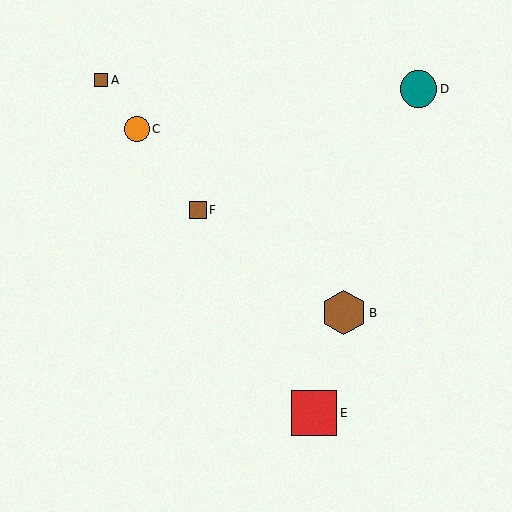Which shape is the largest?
The red square (labeled E) is the largest.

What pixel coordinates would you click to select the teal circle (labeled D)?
Click at (418, 89) to select the teal circle D.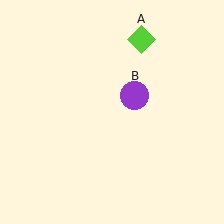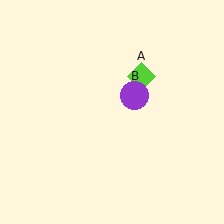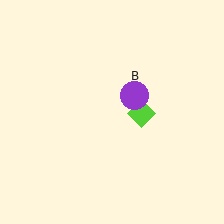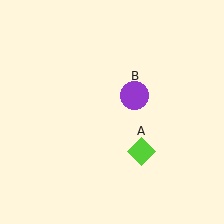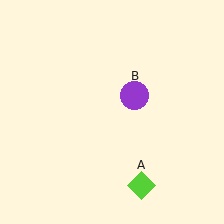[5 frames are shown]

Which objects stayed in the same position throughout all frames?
Purple circle (object B) remained stationary.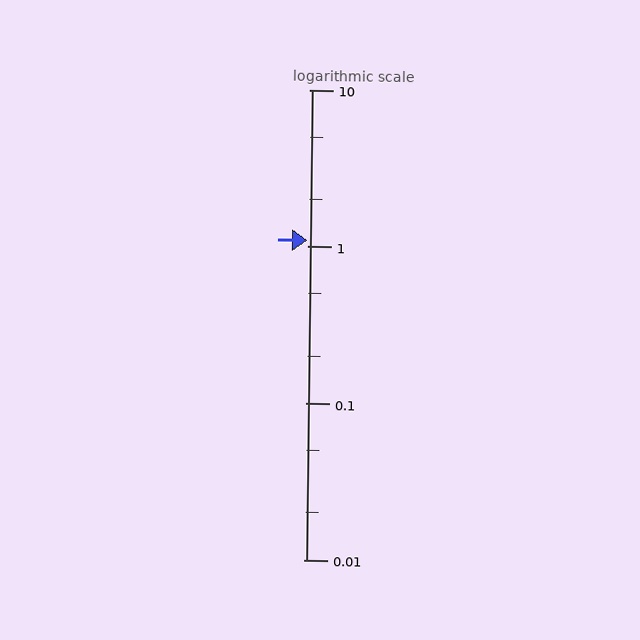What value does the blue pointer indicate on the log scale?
The pointer indicates approximately 1.1.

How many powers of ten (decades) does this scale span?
The scale spans 3 decades, from 0.01 to 10.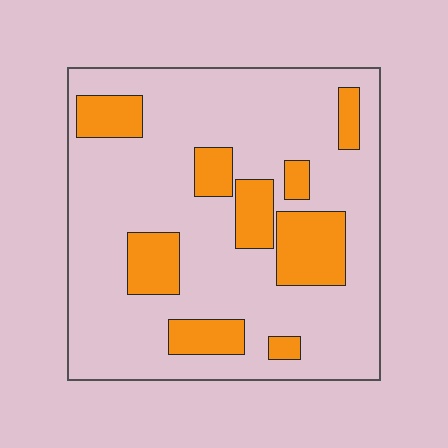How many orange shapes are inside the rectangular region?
9.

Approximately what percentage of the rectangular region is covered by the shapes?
Approximately 20%.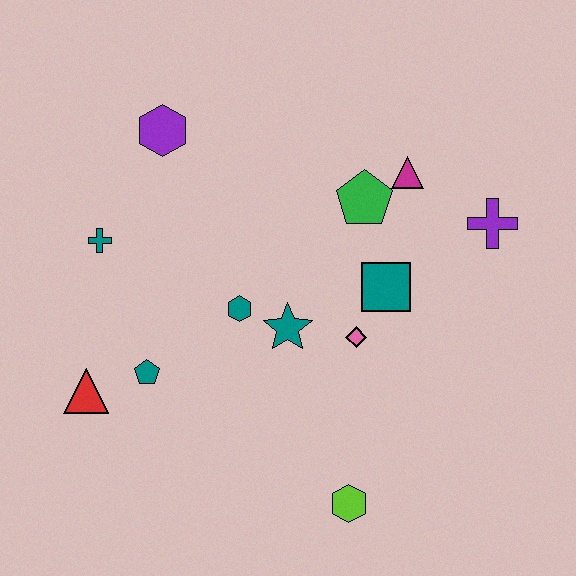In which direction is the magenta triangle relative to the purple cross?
The magenta triangle is to the left of the purple cross.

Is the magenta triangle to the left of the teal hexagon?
No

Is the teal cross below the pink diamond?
No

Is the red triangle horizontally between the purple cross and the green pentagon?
No